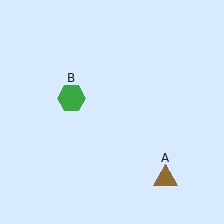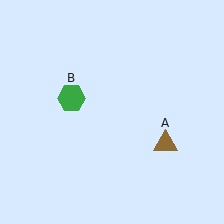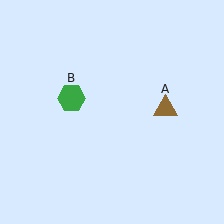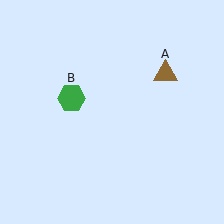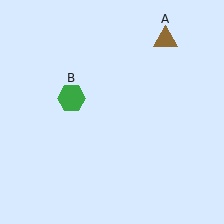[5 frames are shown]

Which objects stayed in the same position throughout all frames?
Green hexagon (object B) remained stationary.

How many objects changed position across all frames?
1 object changed position: brown triangle (object A).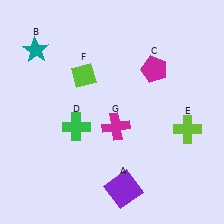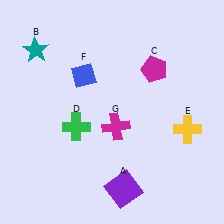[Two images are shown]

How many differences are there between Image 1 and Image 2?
There are 2 differences between the two images.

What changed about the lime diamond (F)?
In Image 1, F is lime. In Image 2, it changed to blue.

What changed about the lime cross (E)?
In Image 1, E is lime. In Image 2, it changed to yellow.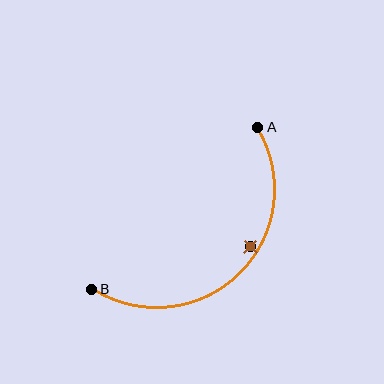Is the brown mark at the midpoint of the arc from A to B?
No — the brown mark does not lie on the arc at all. It sits slightly inside the curve.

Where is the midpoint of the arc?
The arc midpoint is the point on the curve farthest from the straight line joining A and B. It sits below and to the right of that line.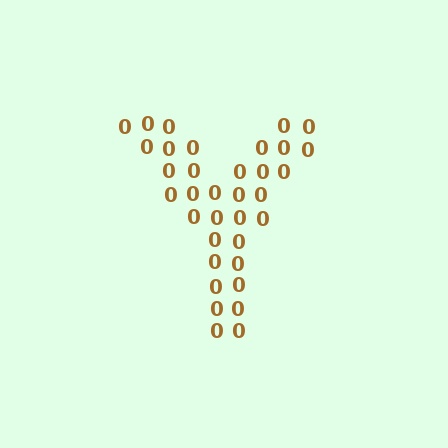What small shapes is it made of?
It is made of small digit 0's.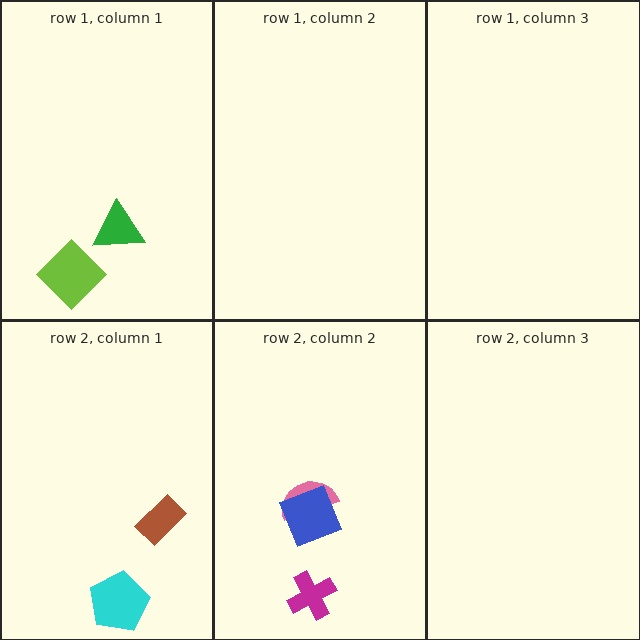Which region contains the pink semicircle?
The row 2, column 2 region.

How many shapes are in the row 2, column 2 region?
3.